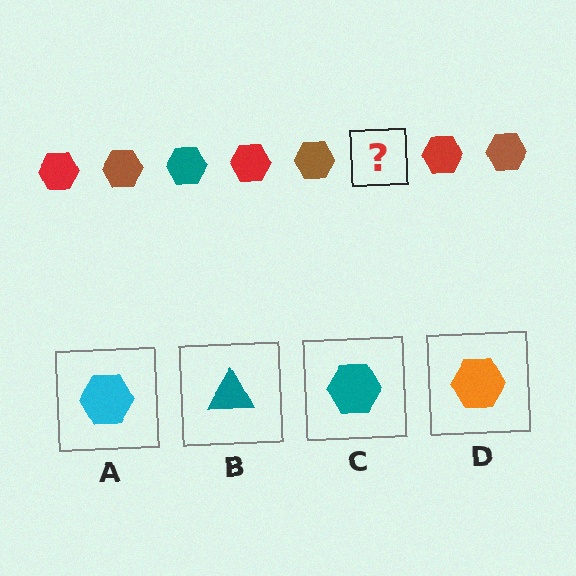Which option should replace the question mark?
Option C.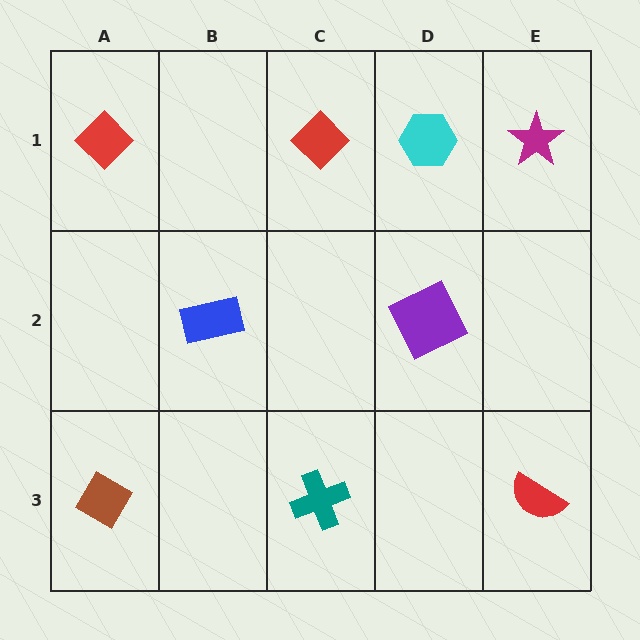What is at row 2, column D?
A purple square.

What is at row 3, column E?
A red semicircle.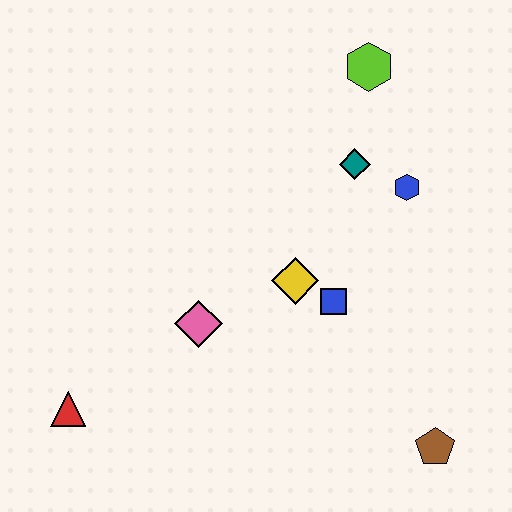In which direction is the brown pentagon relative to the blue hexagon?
The brown pentagon is below the blue hexagon.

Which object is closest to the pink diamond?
The yellow diamond is closest to the pink diamond.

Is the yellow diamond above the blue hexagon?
No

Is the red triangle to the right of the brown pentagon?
No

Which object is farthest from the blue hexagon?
The red triangle is farthest from the blue hexagon.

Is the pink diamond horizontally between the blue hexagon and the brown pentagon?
No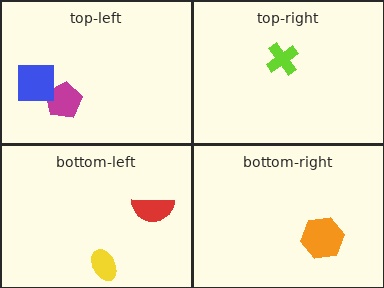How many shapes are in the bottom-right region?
1.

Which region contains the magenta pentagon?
The top-left region.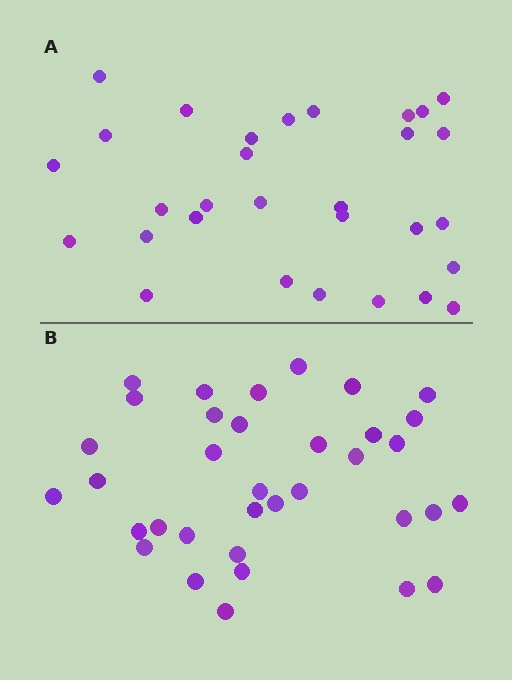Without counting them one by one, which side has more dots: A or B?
Region B (the bottom region) has more dots.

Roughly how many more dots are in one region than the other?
Region B has about 5 more dots than region A.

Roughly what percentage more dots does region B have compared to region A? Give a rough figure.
About 15% more.